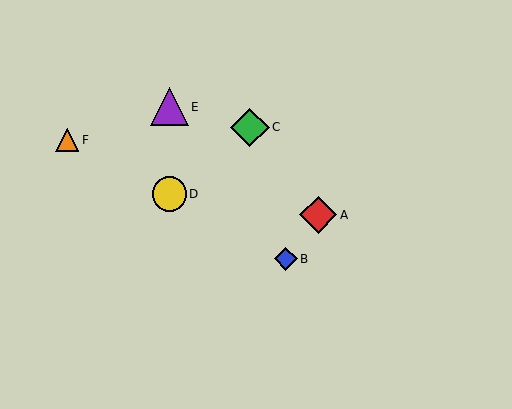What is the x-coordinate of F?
Object F is at x≈67.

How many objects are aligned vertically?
2 objects (D, E) are aligned vertically.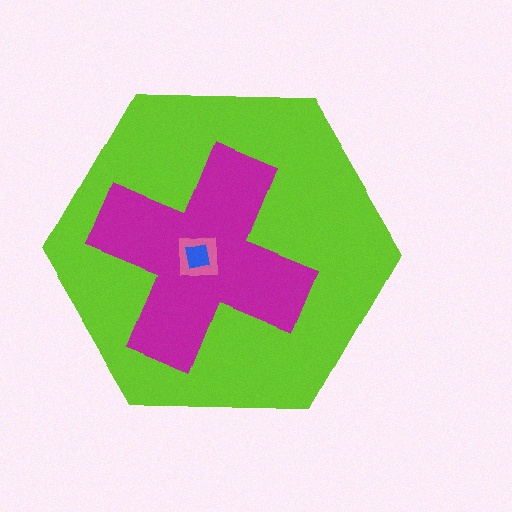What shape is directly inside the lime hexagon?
The magenta cross.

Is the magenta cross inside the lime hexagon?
Yes.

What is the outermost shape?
The lime hexagon.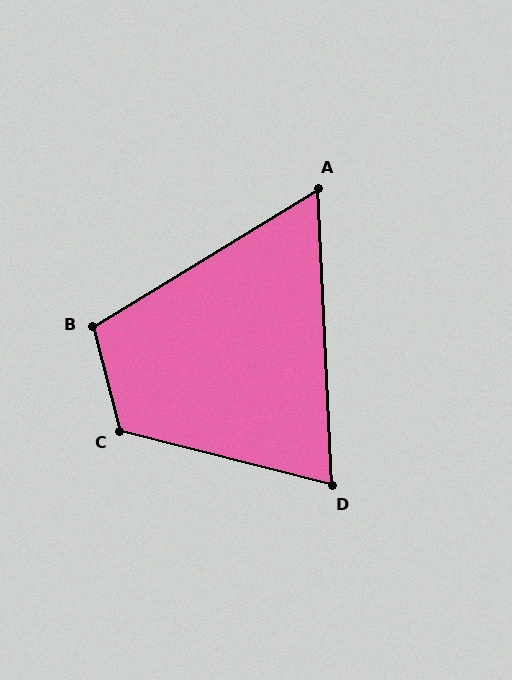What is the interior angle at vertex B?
Approximately 107 degrees (obtuse).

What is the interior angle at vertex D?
Approximately 73 degrees (acute).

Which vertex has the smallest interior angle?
A, at approximately 61 degrees.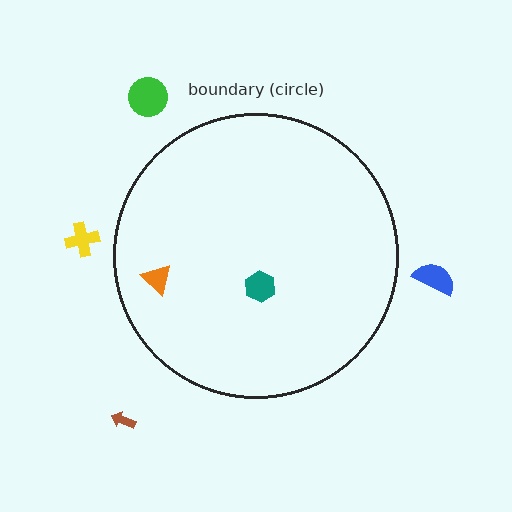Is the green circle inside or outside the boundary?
Outside.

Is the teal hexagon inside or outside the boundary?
Inside.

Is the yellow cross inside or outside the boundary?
Outside.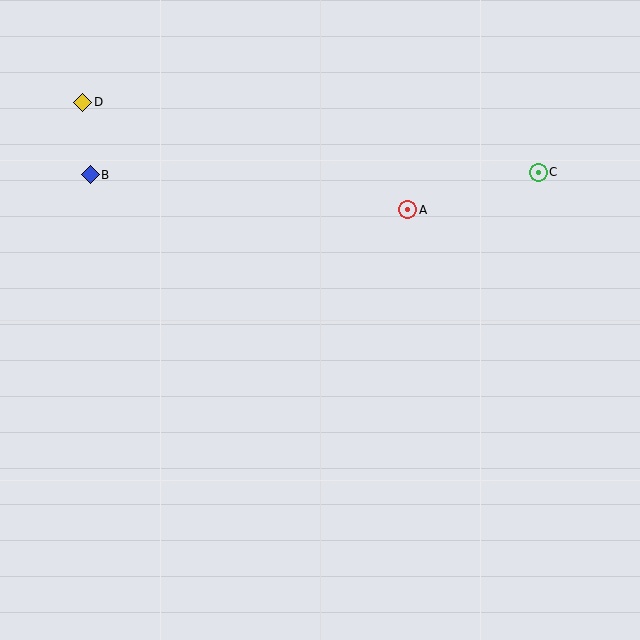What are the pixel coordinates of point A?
Point A is at (408, 210).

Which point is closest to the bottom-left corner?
Point B is closest to the bottom-left corner.